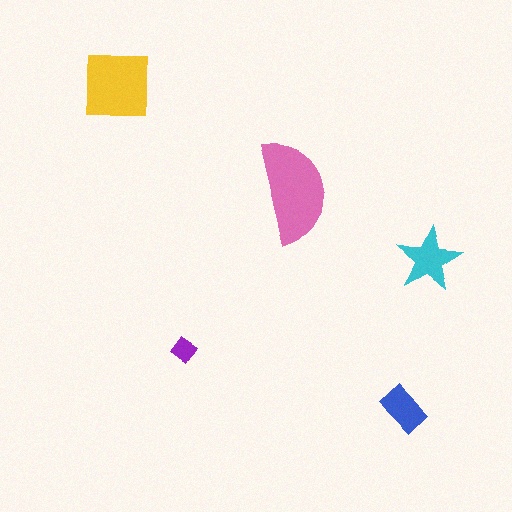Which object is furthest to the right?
The cyan star is rightmost.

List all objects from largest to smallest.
The pink semicircle, the yellow square, the cyan star, the blue rectangle, the purple diamond.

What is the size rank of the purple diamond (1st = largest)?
5th.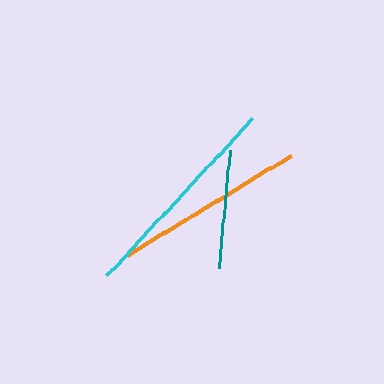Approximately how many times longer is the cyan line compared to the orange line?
The cyan line is approximately 1.1 times the length of the orange line.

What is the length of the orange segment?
The orange segment is approximately 193 pixels long.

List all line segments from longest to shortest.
From longest to shortest: cyan, orange, teal.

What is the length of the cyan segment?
The cyan segment is approximately 214 pixels long.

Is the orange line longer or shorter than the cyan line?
The cyan line is longer than the orange line.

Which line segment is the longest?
The cyan line is the longest at approximately 214 pixels.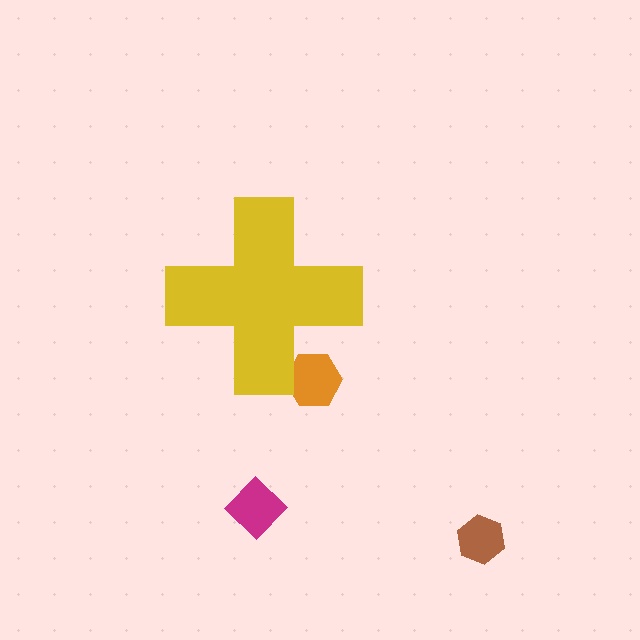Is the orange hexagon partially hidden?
Yes, the orange hexagon is partially hidden behind the yellow cross.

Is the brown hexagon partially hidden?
No, the brown hexagon is fully visible.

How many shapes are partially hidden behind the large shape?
1 shape is partially hidden.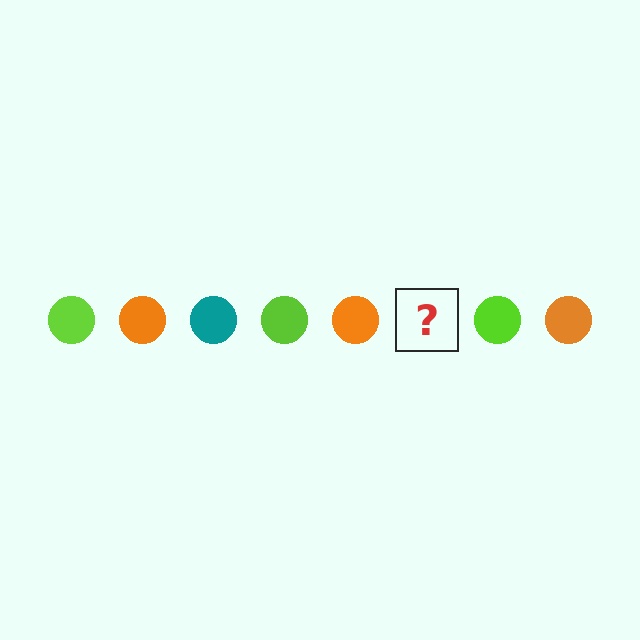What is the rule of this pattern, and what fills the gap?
The rule is that the pattern cycles through lime, orange, teal circles. The gap should be filled with a teal circle.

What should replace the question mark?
The question mark should be replaced with a teal circle.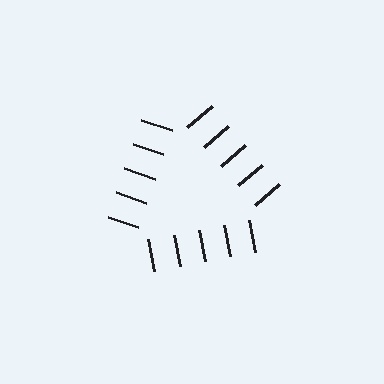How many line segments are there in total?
15 — 5 along each of the 3 edges.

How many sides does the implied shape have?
3 sides — the line-ends trace a triangle.